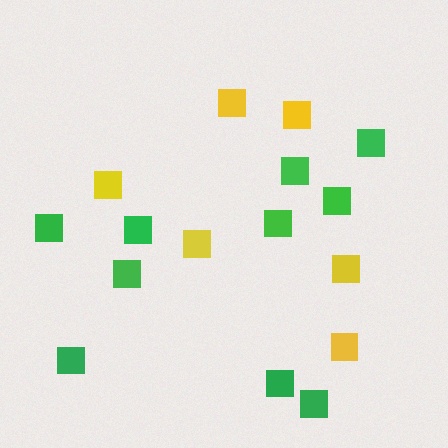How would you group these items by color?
There are 2 groups: one group of yellow squares (6) and one group of green squares (10).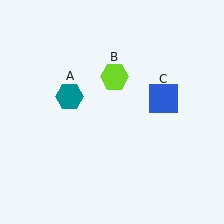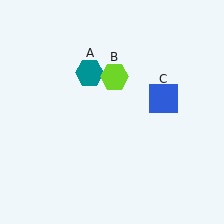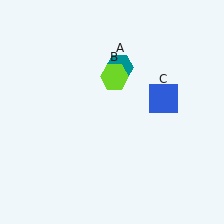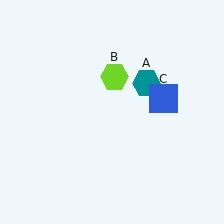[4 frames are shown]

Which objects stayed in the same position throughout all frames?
Lime hexagon (object B) and blue square (object C) remained stationary.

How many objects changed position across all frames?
1 object changed position: teal hexagon (object A).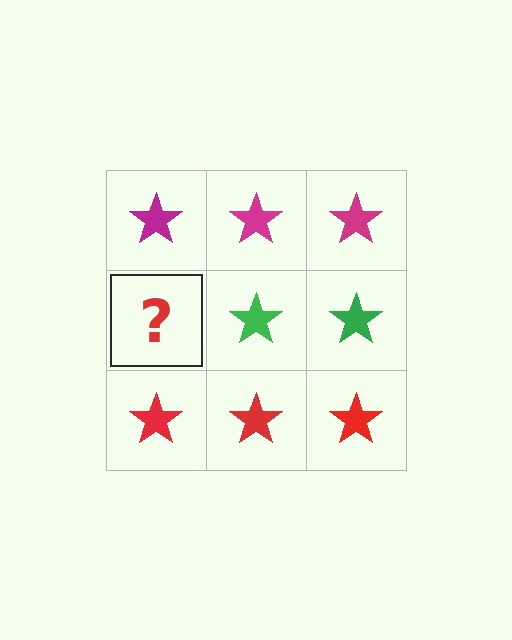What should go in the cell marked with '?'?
The missing cell should contain a green star.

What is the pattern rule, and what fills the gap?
The rule is that each row has a consistent color. The gap should be filled with a green star.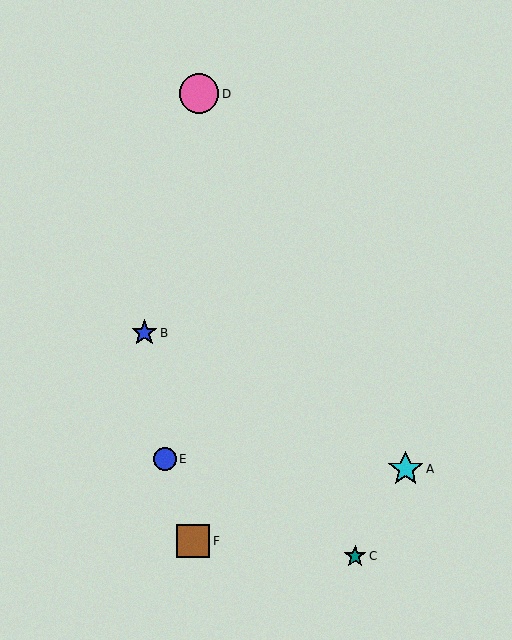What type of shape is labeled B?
Shape B is a blue star.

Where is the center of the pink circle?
The center of the pink circle is at (199, 94).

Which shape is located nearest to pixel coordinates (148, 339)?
The blue star (labeled B) at (144, 333) is nearest to that location.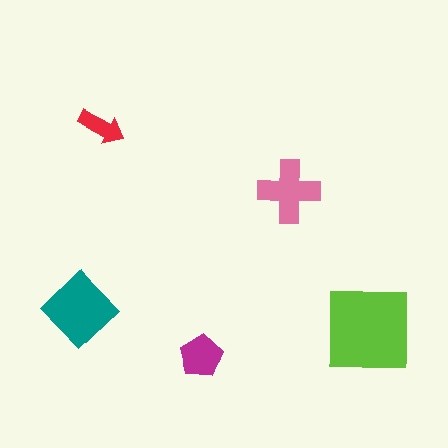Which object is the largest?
The lime square.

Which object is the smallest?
The red arrow.